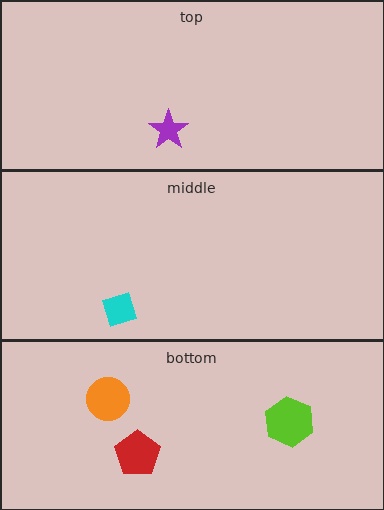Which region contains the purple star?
The top region.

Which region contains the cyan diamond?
The middle region.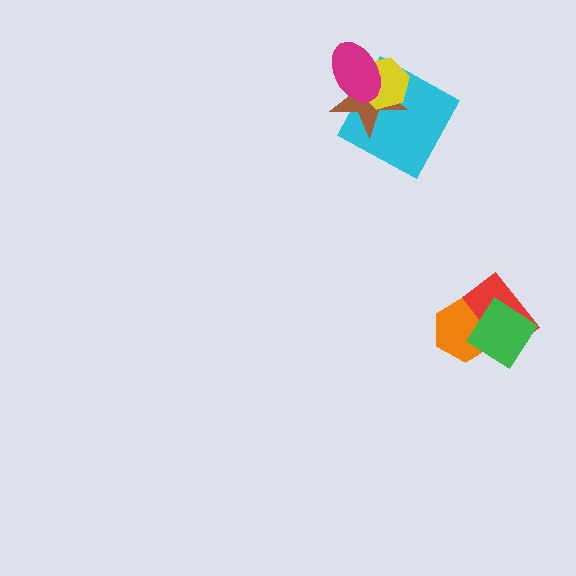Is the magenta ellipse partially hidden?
No, no other shape covers it.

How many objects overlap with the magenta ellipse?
3 objects overlap with the magenta ellipse.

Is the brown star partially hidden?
Yes, it is partially covered by another shape.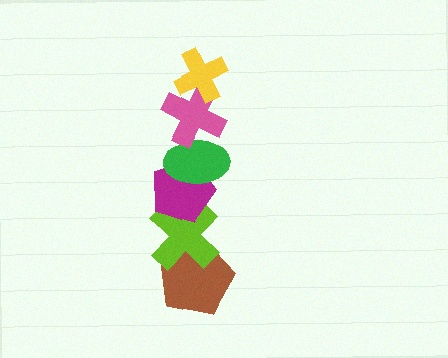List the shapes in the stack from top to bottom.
From top to bottom: the yellow cross, the pink cross, the green ellipse, the magenta pentagon, the lime cross, the brown pentagon.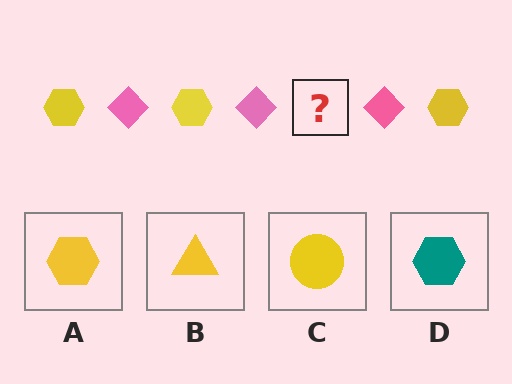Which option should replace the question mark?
Option A.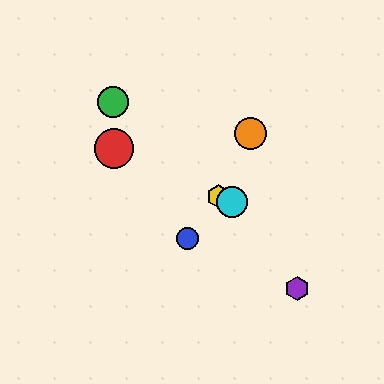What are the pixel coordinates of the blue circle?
The blue circle is at (187, 238).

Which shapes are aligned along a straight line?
The red circle, the yellow hexagon, the cyan circle are aligned along a straight line.